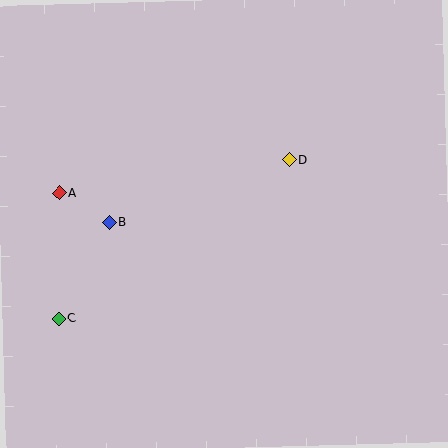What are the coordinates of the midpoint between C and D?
The midpoint between C and D is at (174, 239).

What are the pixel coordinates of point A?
Point A is at (59, 193).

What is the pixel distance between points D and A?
The distance between D and A is 233 pixels.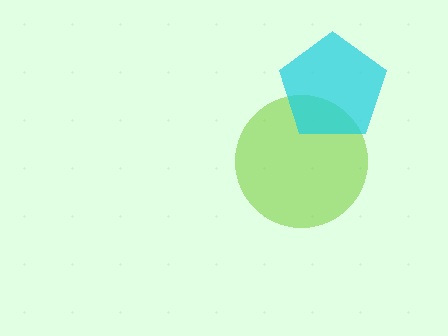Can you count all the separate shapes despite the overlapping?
Yes, there are 2 separate shapes.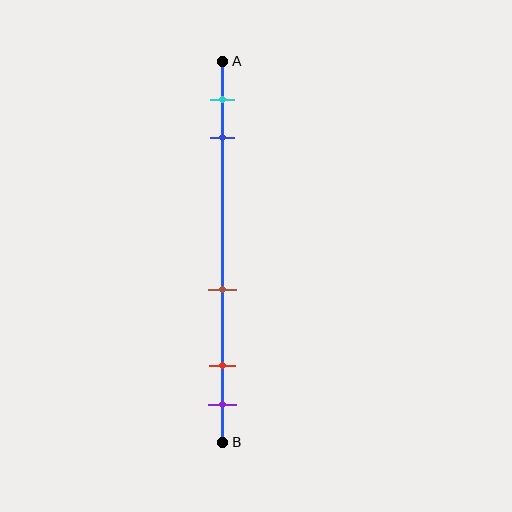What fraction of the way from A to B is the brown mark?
The brown mark is approximately 60% (0.6) of the way from A to B.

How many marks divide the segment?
There are 5 marks dividing the segment.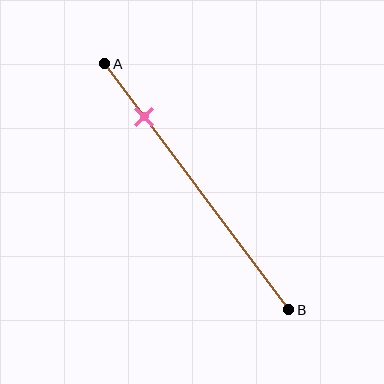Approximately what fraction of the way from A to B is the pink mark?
The pink mark is approximately 20% of the way from A to B.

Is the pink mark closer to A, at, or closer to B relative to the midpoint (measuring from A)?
The pink mark is closer to point A than the midpoint of segment AB.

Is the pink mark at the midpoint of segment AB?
No, the mark is at about 20% from A, not at the 50% midpoint.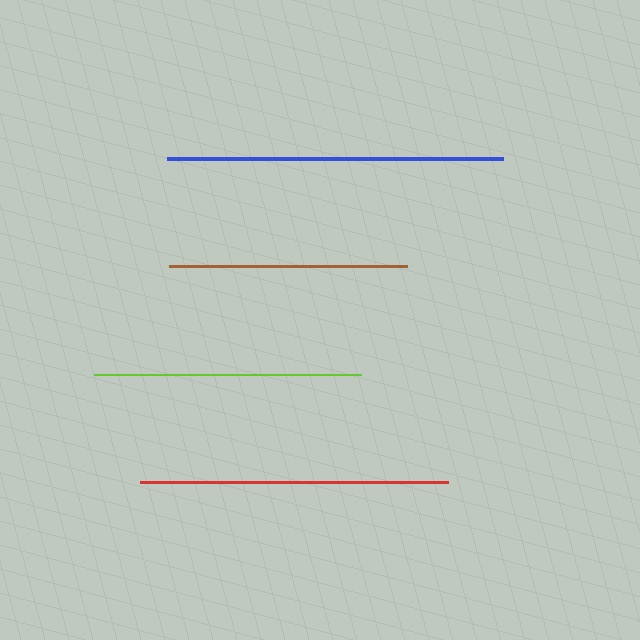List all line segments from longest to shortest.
From longest to shortest: blue, red, lime, brown.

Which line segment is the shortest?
The brown line is the shortest at approximately 238 pixels.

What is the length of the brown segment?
The brown segment is approximately 238 pixels long.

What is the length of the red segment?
The red segment is approximately 308 pixels long.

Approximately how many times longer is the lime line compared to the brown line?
The lime line is approximately 1.1 times the length of the brown line.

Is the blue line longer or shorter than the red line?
The blue line is longer than the red line.